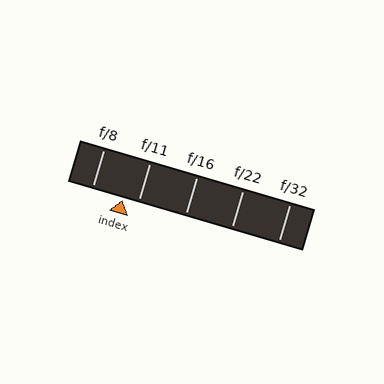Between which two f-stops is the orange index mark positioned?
The index mark is between f/8 and f/11.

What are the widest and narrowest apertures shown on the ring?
The widest aperture shown is f/8 and the narrowest is f/32.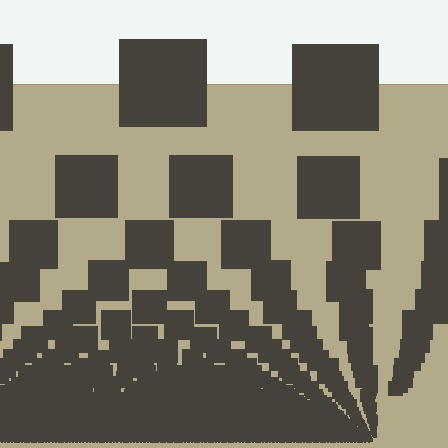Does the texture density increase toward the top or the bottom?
Density increases toward the bottom.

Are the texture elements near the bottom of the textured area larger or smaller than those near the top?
Smaller. The gradient is inverted — elements near the bottom are smaller and denser.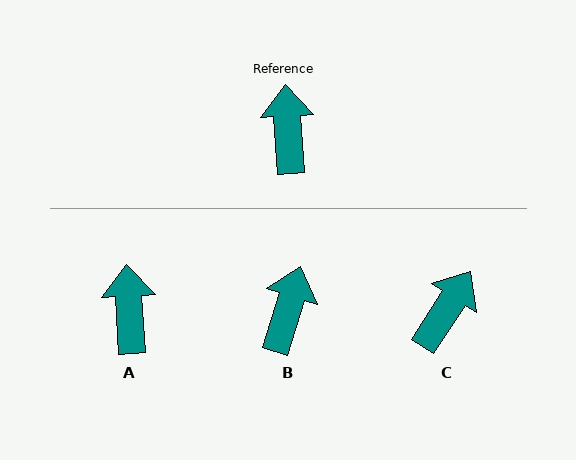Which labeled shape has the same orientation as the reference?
A.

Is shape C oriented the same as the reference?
No, it is off by about 37 degrees.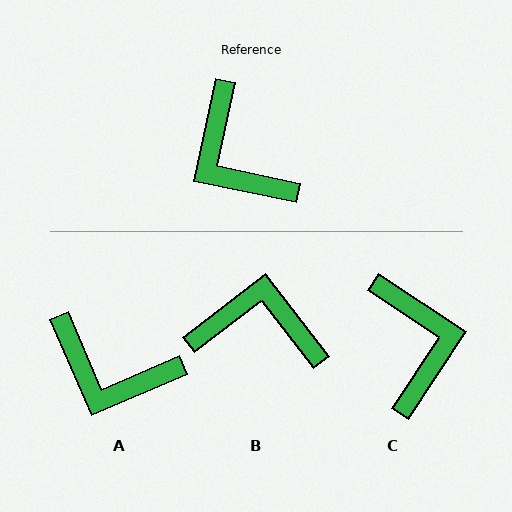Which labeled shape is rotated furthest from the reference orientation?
C, about 158 degrees away.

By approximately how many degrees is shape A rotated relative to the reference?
Approximately 35 degrees counter-clockwise.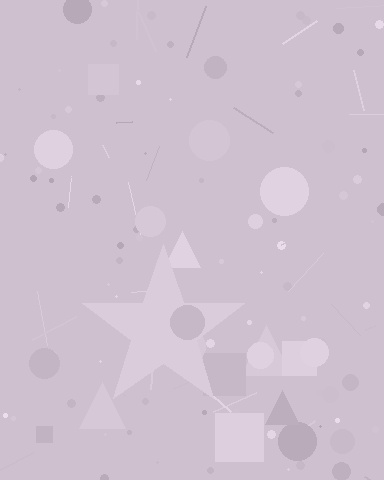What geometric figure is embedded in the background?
A star is embedded in the background.